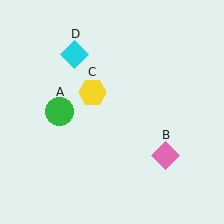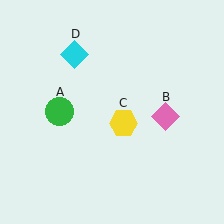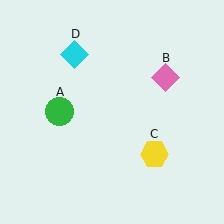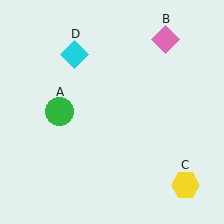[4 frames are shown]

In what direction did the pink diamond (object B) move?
The pink diamond (object B) moved up.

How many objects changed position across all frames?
2 objects changed position: pink diamond (object B), yellow hexagon (object C).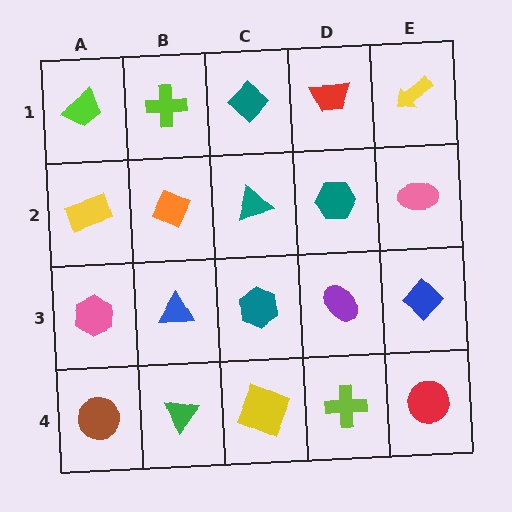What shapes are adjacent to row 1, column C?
A teal triangle (row 2, column C), a lime cross (row 1, column B), a red trapezoid (row 1, column D).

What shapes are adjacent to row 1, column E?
A pink ellipse (row 2, column E), a red trapezoid (row 1, column D).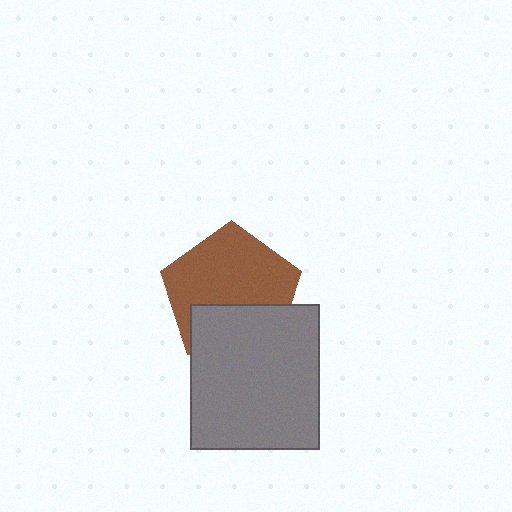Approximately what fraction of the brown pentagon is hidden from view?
Roughly 37% of the brown pentagon is hidden behind the gray rectangle.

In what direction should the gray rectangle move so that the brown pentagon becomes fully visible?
The gray rectangle should move down. That is the shortest direction to clear the overlap and leave the brown pentagon fully visible.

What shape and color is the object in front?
The object in front is a gray rectangle.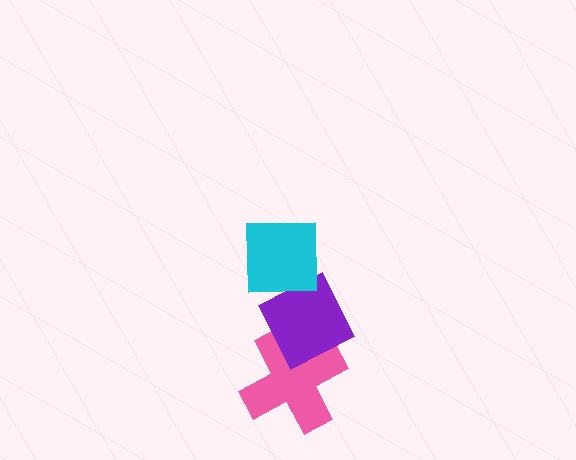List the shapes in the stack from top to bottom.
From top to bottom: the cyan square, the purple diamond, the pink cross.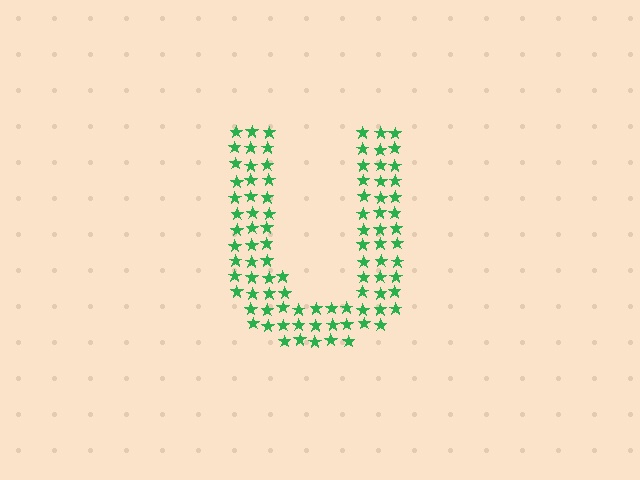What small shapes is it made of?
It is made of small stars.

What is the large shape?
The large shape is the letter U.